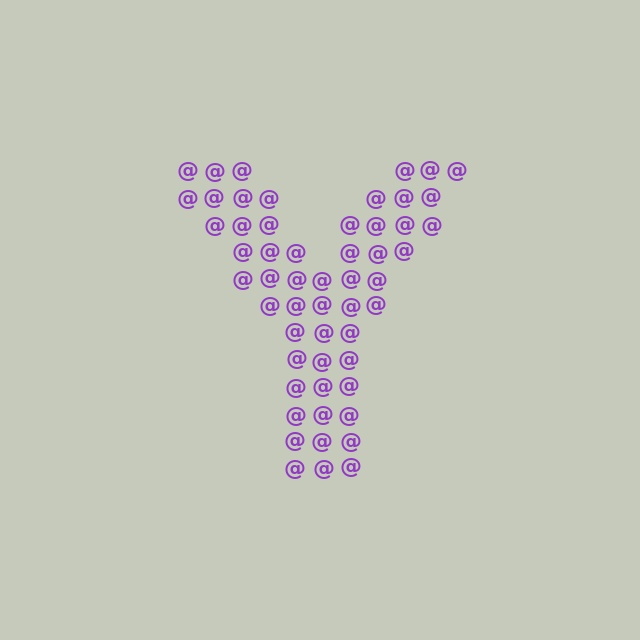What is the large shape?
The large shape is the letter Y.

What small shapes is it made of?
It is made of small at signs.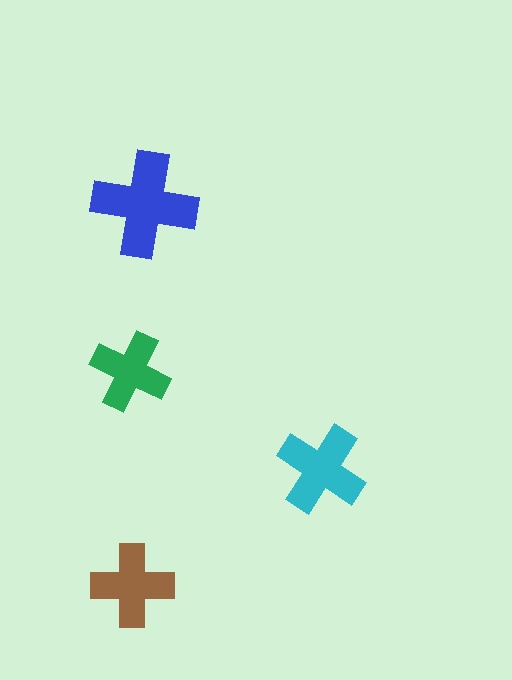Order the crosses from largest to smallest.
the blue one, the cyan one, the brown one, the green one.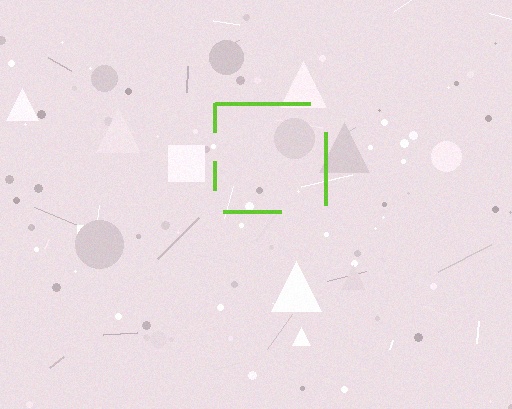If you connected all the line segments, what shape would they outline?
They would outline a square.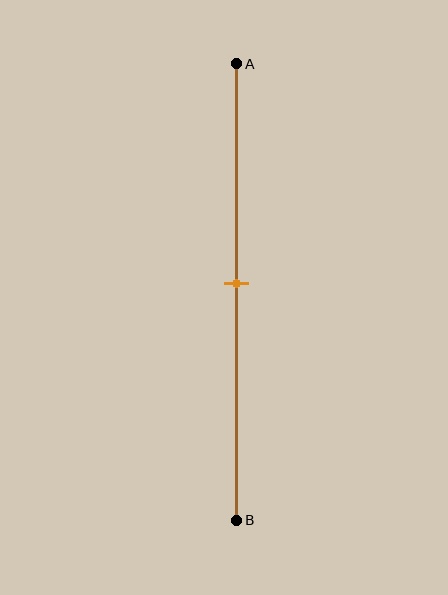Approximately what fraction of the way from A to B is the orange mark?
The orange mark is approximately 50% of the way from A to B.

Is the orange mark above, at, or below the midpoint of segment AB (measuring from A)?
The orange mark is approximately at the midpoint of segment AB.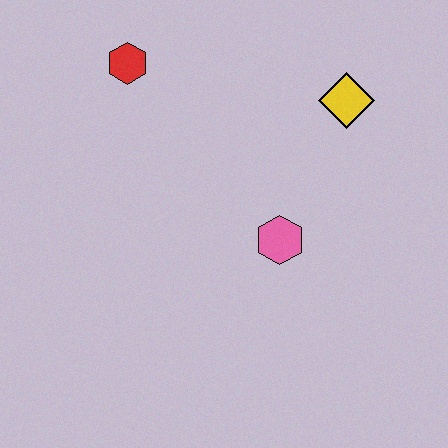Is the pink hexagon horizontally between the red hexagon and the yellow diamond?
Yes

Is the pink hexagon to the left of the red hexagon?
No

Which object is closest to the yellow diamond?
The pink hexagon is closest to the yellow diamond.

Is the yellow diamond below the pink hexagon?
No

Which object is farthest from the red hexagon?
The pink hexagon is farthest from the red hexagon.